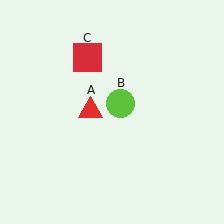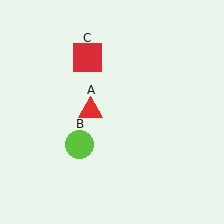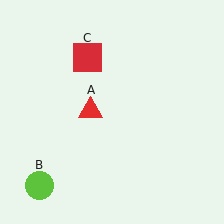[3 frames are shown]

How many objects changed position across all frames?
1 object changed position: lime circle (object B).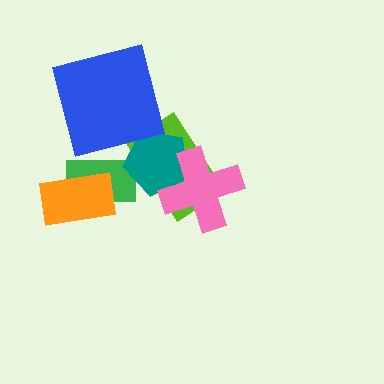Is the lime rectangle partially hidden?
Yes, it is partially covered by another shape.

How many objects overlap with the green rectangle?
2 objects overlap with the green rectangle.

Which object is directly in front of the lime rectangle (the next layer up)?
The teal pentagon is directly in front of the lime rectangle.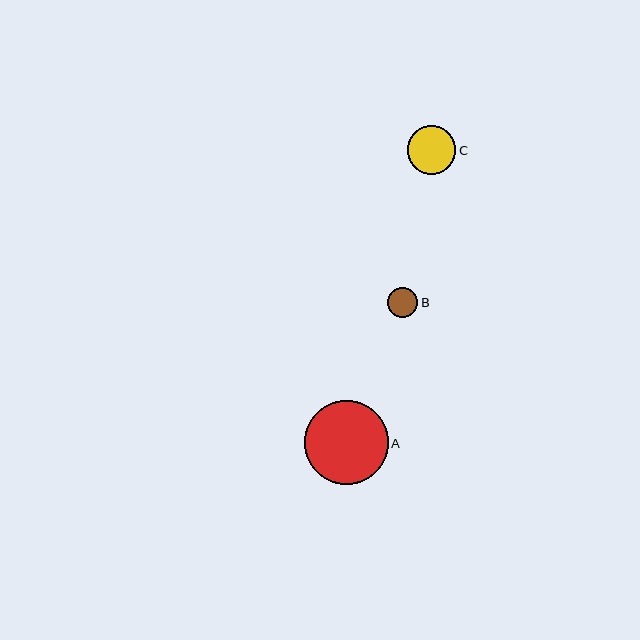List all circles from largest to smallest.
From largest to smallest: A, C, B.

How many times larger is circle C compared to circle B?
Circle C is approximately 1.6 times the size of circle B.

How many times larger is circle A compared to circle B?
Circle A is approximately 2.8 times the size of circle B.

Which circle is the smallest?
Circle B is the smallest with a size of approximately 30 pixels.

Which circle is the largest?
Circle A is the largest with a size of approximately 84 pixels.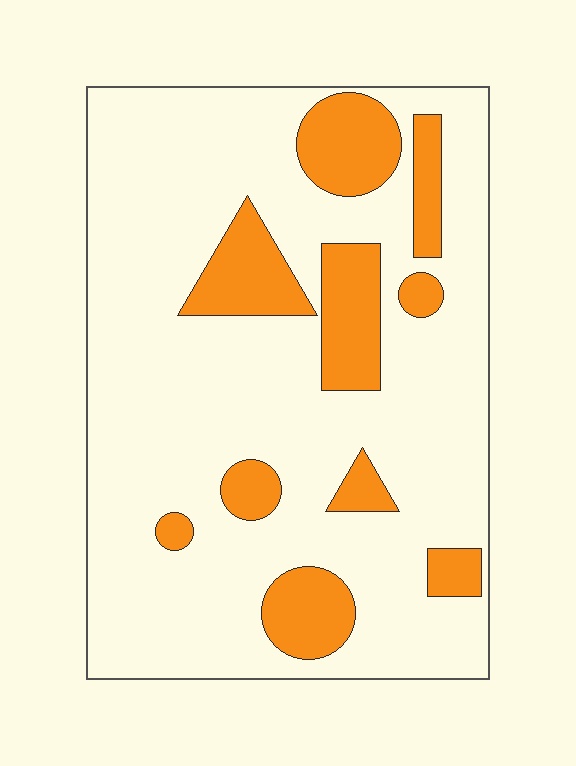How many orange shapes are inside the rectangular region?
10.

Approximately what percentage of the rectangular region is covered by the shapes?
Approximately 20%.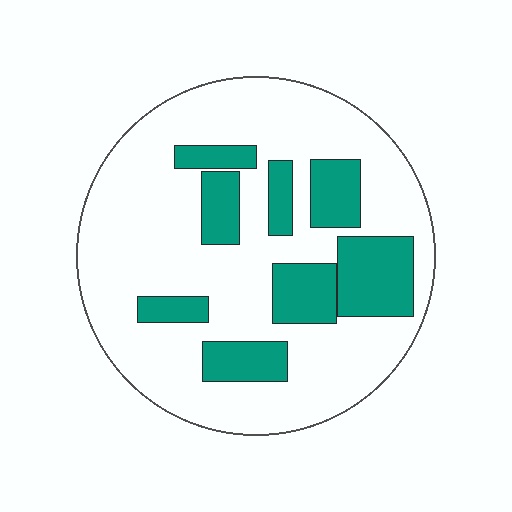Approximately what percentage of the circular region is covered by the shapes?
Approximately 25%.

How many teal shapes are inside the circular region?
8.